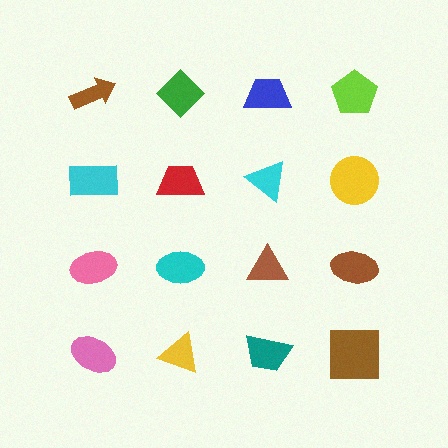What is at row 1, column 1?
A brown arrow.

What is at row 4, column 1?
A pink ellipse.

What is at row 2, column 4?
A yellow circle.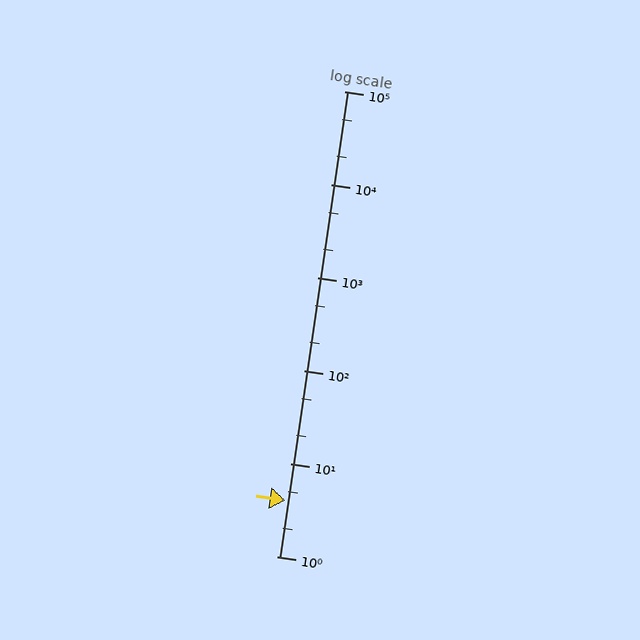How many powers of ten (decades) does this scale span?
The scale spans 5 decades, from 1 to 100000.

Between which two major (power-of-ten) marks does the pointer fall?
The pointer is between 1 and 10.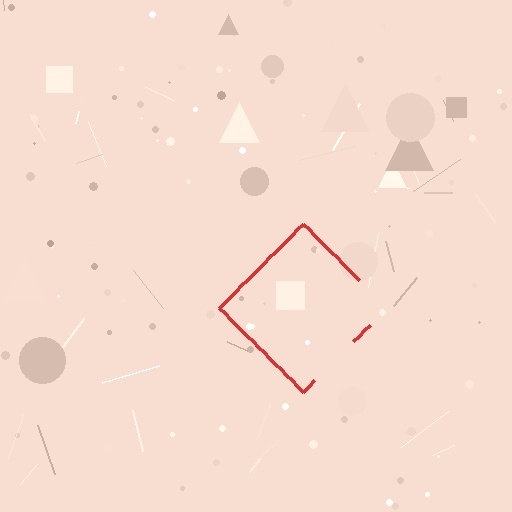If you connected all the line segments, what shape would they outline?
They would outline a diamond.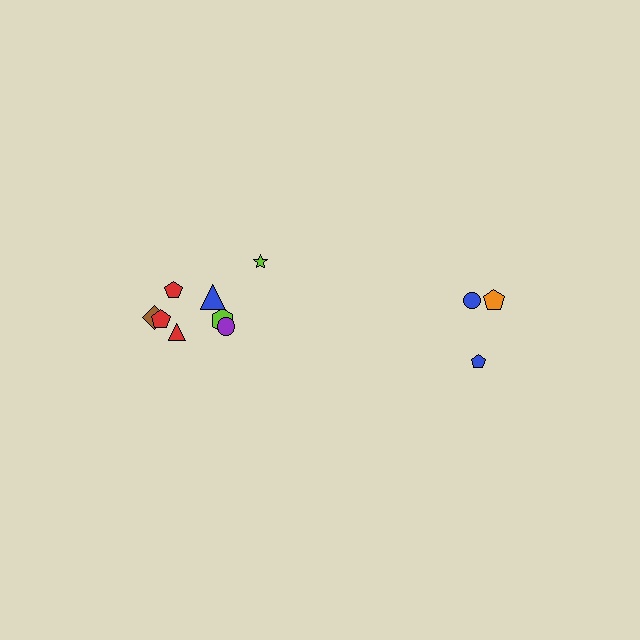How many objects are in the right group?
There are 3 objects.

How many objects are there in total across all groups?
There are 11 objects.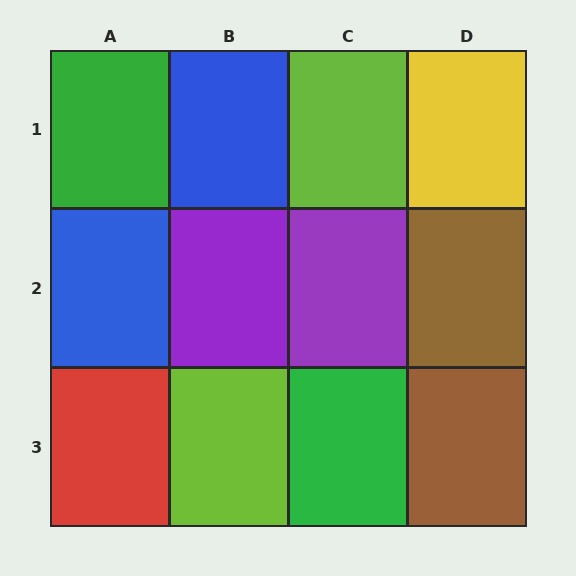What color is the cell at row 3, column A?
Red.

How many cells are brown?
2 cells are brown.